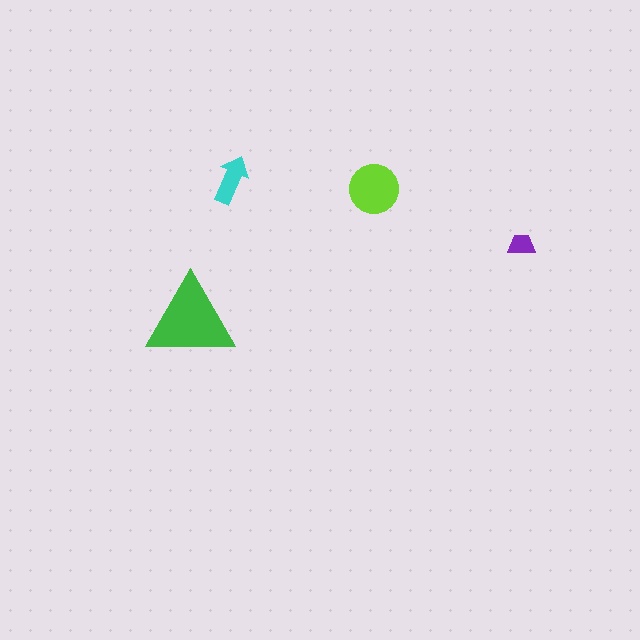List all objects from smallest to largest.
The purple trapezoid, the cyan arrow, the lime circle, the green triangle.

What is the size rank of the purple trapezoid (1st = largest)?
4th.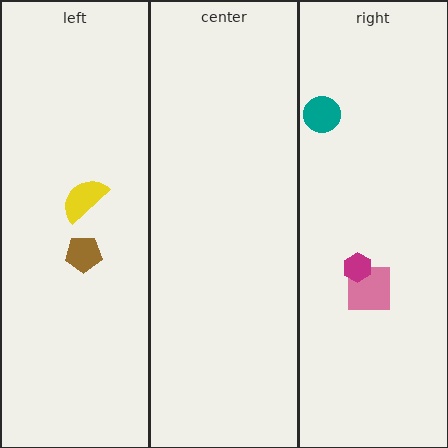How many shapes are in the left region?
2.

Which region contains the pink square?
The right region.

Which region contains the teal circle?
The right region.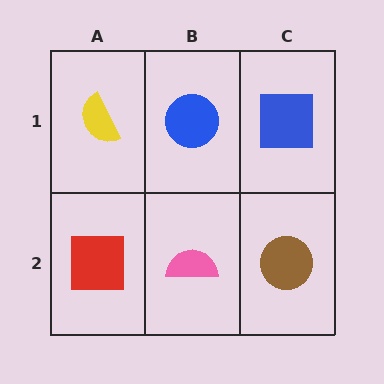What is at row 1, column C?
A blue square.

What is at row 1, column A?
A yellow semicircle.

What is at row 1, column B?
A blue circle.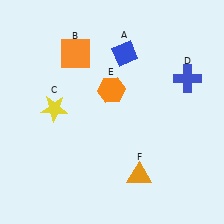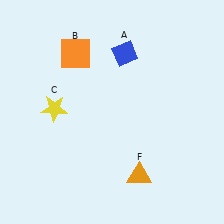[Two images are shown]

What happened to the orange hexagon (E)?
The orange hexagon (E) was removed in Image 2. It was in the top-left area of Image 1.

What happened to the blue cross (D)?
The blue cross (D) was removed in Image 2. It was in the top-right area of Image 1.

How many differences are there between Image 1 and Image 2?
There are 2 differences between the two images.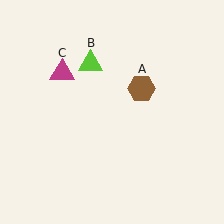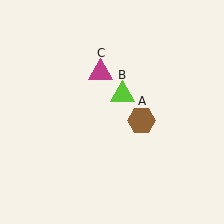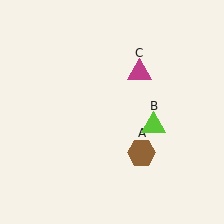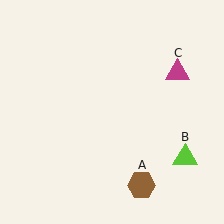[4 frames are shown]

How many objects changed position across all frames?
3 objects changed position: brown hexagon (object A), lime triangle (object B), magenta triangle (object C).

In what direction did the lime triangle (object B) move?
The lime triangle (object B) moved down and to the right.